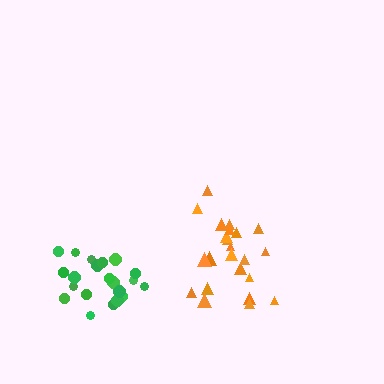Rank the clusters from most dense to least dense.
green, orange.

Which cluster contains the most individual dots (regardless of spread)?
Orange (23).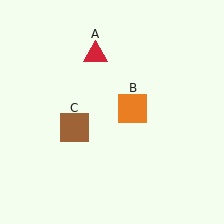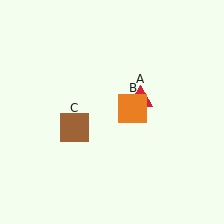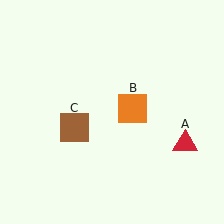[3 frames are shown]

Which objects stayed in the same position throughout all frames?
Orange square (object B) and brown square (object C) remained stationary.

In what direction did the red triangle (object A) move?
The red triangle (object A) moved down and to the right.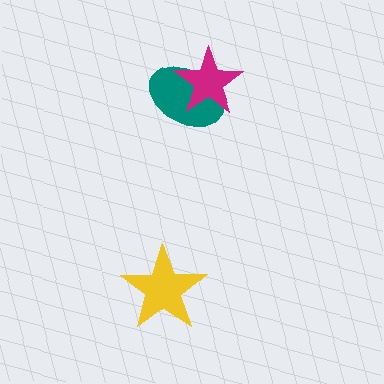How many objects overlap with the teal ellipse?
1 object overlaps with the teal ellipse.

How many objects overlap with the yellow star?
0 objects overlap with the yellow star.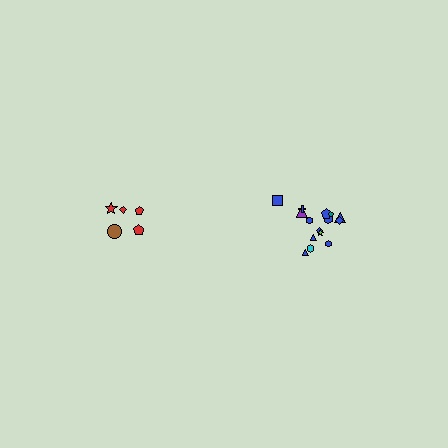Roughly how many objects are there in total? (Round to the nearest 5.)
Roughly 20 objects in total.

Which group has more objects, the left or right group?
The right group.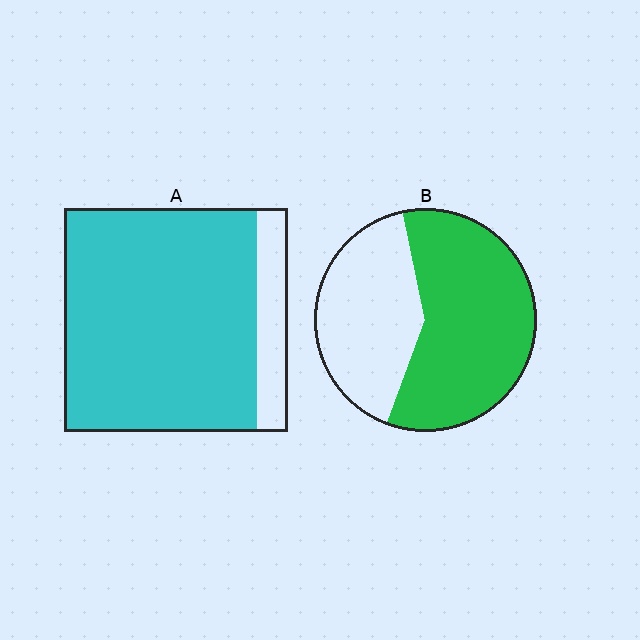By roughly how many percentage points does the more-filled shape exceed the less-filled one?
By roughly 25 percentage points (A over B).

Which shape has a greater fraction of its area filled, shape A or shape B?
Shape A.